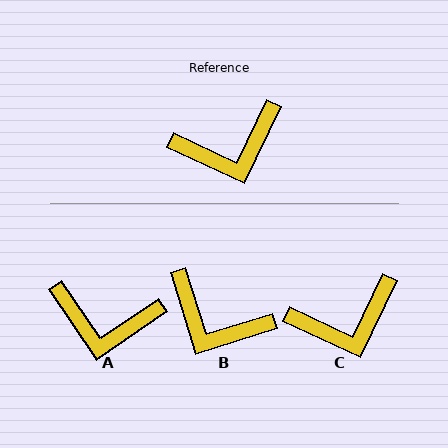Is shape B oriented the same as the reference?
No, it is off by about 47 degrees.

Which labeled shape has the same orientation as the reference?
C.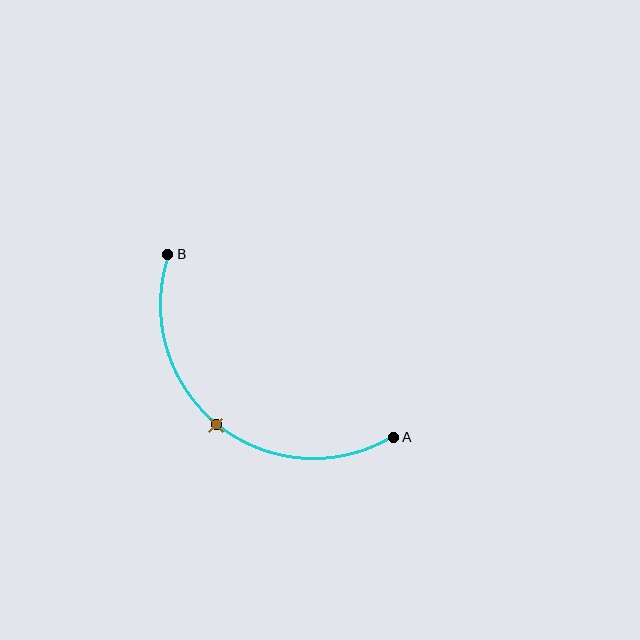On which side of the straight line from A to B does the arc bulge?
The arc bulges below and to the left of the straight line connecting A and B.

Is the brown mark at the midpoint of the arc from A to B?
Yes. The brown mark lies on the arc at equal arc-length from both A and B — it is the arc midpoint.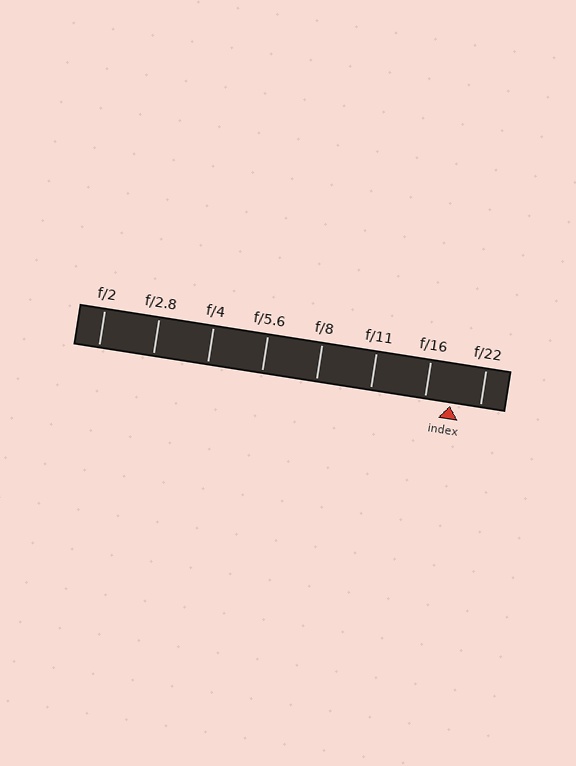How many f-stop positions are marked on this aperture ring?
There are 8 f-stop positions marked.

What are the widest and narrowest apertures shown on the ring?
The widest aperture shown is f/2 and the narrowest is f/22.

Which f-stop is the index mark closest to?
The index mark is closest to f/16.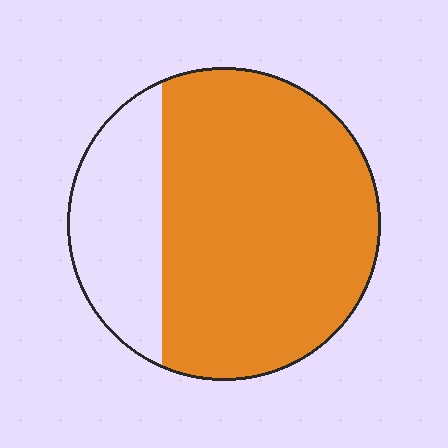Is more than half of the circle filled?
Yes.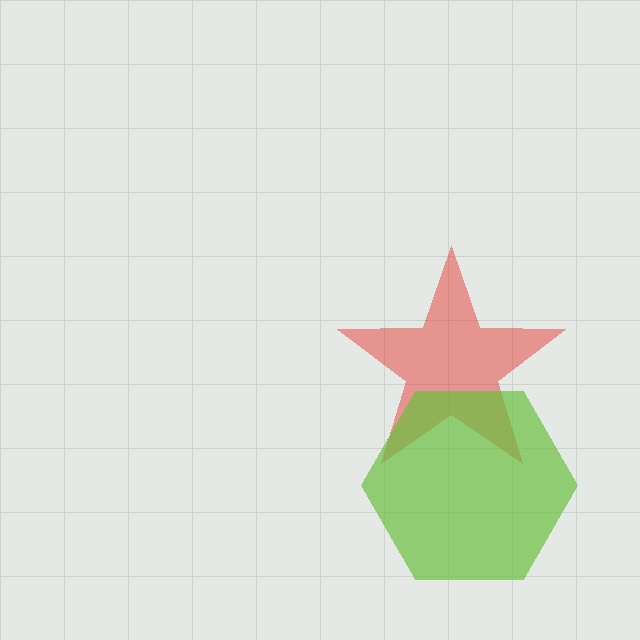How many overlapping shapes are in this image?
There are 2 overlapping shapes in the image.